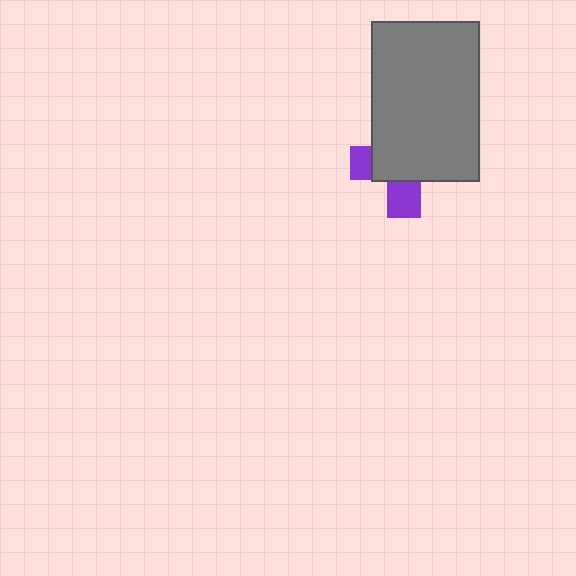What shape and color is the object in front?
The object in front is a gray rectangle.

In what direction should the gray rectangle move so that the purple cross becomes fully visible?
The gray rectangle should move toward the upper-right. That is the shortest direction to clear the overlap and leave the purple cross fully visible.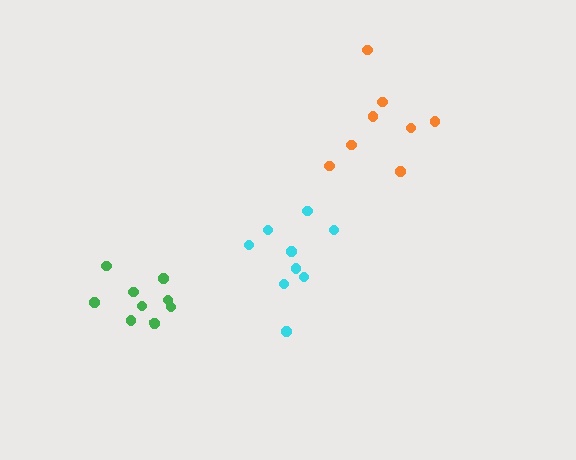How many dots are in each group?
Group 1: 9 dots, Group 2: 9 dots, Group 3: 8 dots (26 total).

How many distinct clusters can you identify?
There are 3 distinct clusters.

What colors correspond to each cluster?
The clusters are colored: cyan, green, orange.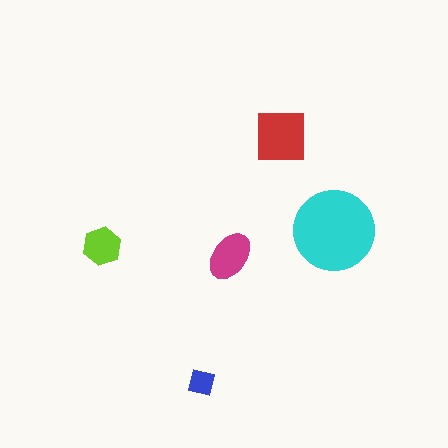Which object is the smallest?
The blue square.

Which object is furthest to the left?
The lime hexagon is leftmost.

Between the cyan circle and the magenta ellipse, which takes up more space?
The cyan circle.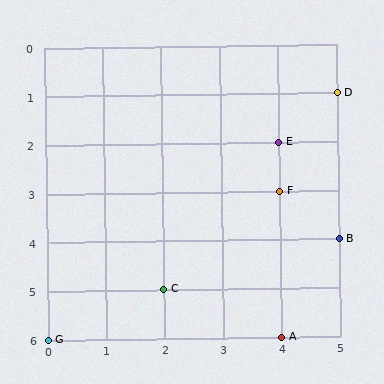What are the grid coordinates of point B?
Point B is at grid coordinates (5, 4).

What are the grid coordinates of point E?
Point E is at grid coordinates (4, 2).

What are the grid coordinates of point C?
Point C is at grid coordinates (2, 5).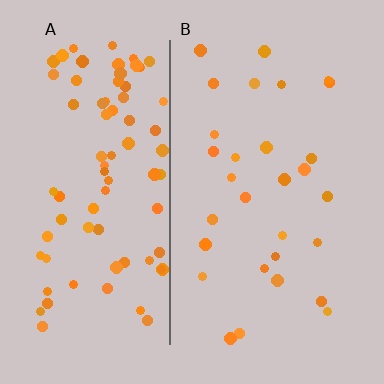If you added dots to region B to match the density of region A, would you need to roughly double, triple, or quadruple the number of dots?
Approximately triple.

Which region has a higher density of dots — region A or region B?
A (the left).